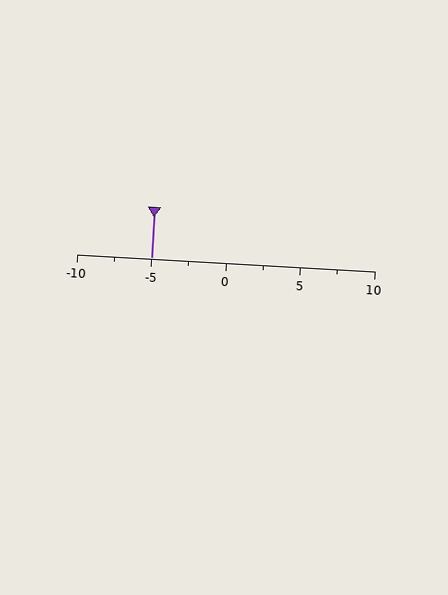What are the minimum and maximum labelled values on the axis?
The axis runs from -10 to 10.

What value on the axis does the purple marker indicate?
The marker indicates approximately -5.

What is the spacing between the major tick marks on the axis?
The major ticks are spaced 5 apart.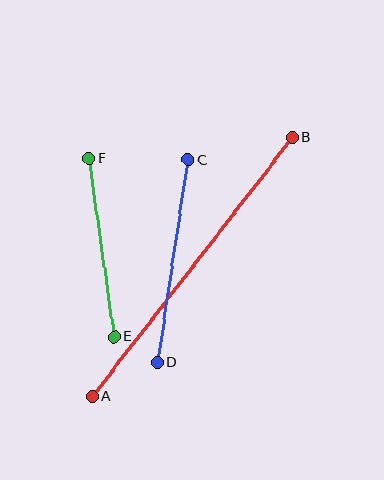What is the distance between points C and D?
The distance is approximately 205 pixels.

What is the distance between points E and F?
The distance is approximately 180 pixels.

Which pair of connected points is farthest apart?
Points A and B are farthest apart.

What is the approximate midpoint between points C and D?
The midpoint is at approximately (173, 261) pixels.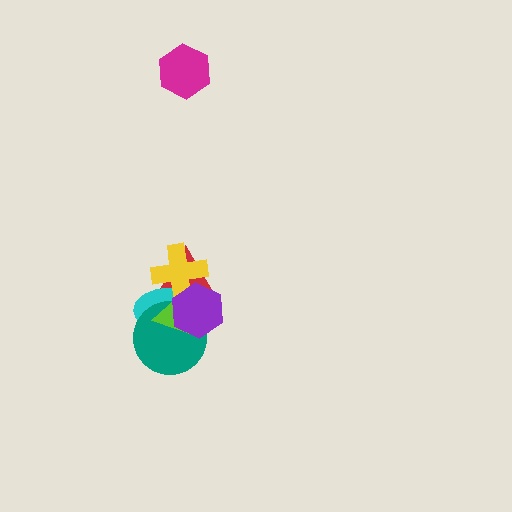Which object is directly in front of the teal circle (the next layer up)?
The lime triangle is directly in front of the teal circle.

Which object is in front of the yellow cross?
The purple hexagon is in front of the yellow cross.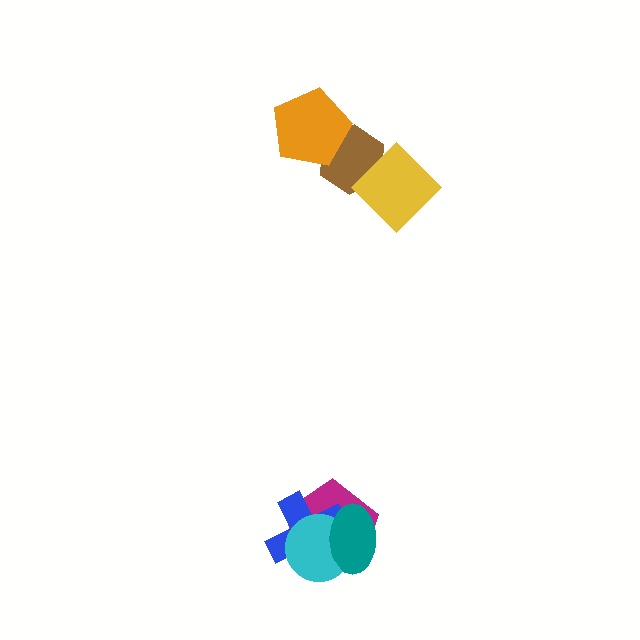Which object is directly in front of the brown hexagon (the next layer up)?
The yellow diamond is directly in front of the brown hexagon.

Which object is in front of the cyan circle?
The teal ellipse is in front of the cyan circle.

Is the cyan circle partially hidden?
Yes, it is partially covered by another shape.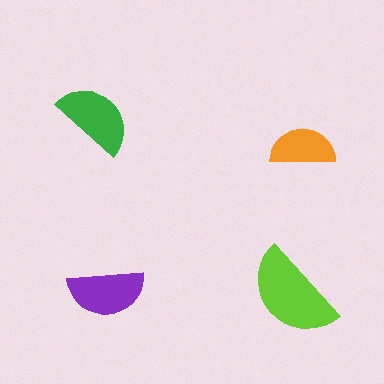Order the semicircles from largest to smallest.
the lime one, the green one, the purple one, the orange one.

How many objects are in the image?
There are 4 objects in the image.